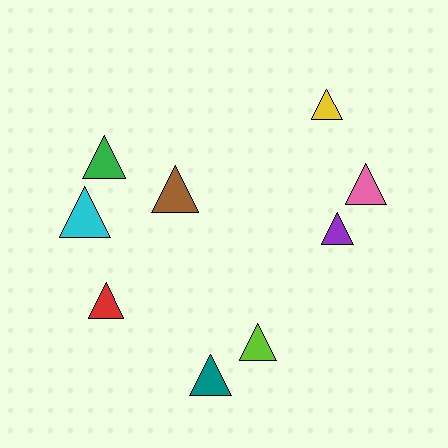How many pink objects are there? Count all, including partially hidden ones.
There is 1 pink object.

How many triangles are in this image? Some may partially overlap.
There are 9 triangles.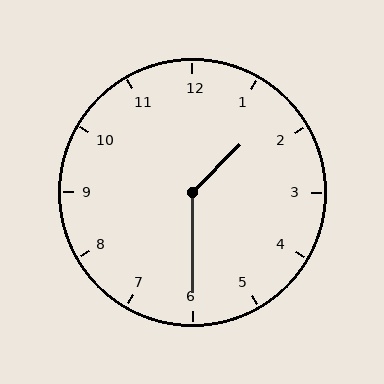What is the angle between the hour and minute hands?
Approximately 135 degrees.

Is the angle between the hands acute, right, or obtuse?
It is obtuse.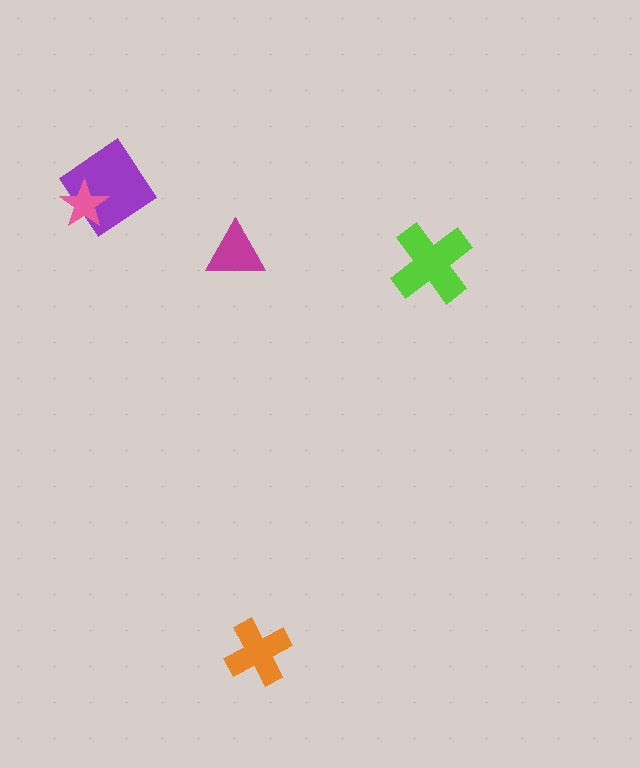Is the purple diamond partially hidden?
Yes, it is partially covered by another shape.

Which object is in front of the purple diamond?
The pink star is in front of the purple diamond.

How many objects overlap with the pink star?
1 object overlaps with the pink star.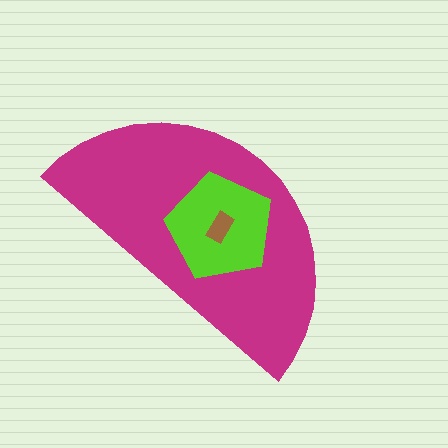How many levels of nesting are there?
3.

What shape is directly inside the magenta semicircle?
The lime pentagon.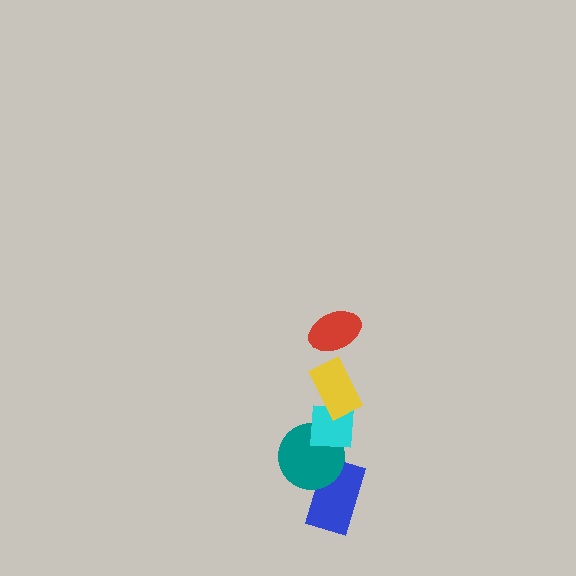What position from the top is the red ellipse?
The red ellipse is 1st from the top.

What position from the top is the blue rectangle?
The blue rectangle is 5th from the top.